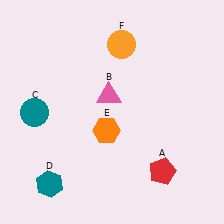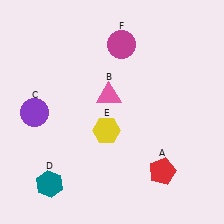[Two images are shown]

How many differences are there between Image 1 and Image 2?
There are 3 differences between the two images.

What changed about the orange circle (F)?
In Image 1, F is orange. In Image 2, it changed to magenta.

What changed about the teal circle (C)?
In Image 1, C is teal. In Image 2, it changed to purple.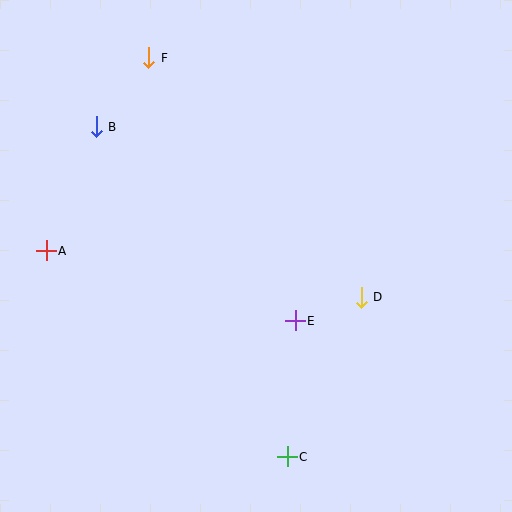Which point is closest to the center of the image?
Point E at (295, 321) is closest to the center.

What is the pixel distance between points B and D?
The distance between B and D is 315 pixels.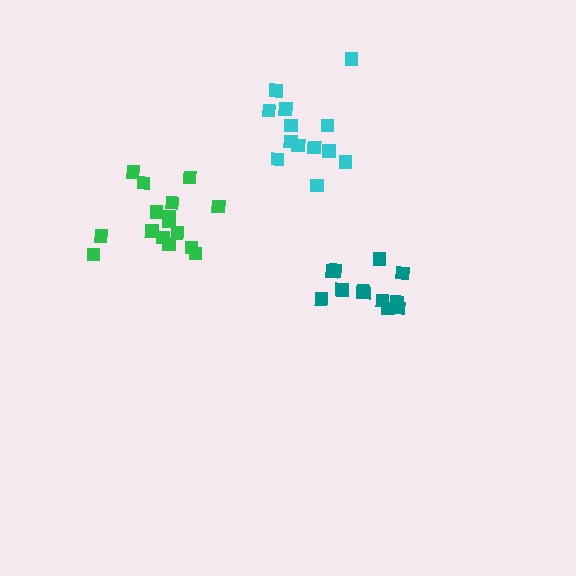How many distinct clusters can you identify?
There are 3 distinct clusters.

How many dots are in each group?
Group 1: 16 dots, Group 2: 13 dots, Group 3: 13 dots (42 total).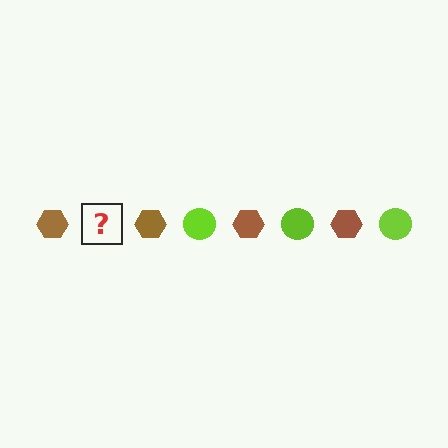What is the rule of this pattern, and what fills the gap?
The rule is that the pattern alternates between brown hexagon and lime circle. The gap should be filled with a lime circle.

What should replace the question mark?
The question mark should be replaced with a lime circle.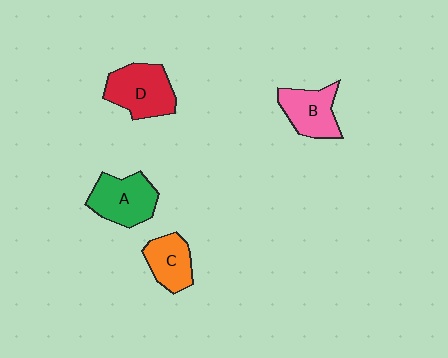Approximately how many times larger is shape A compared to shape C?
Approximately 1.3 times.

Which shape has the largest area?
Shape D (red).